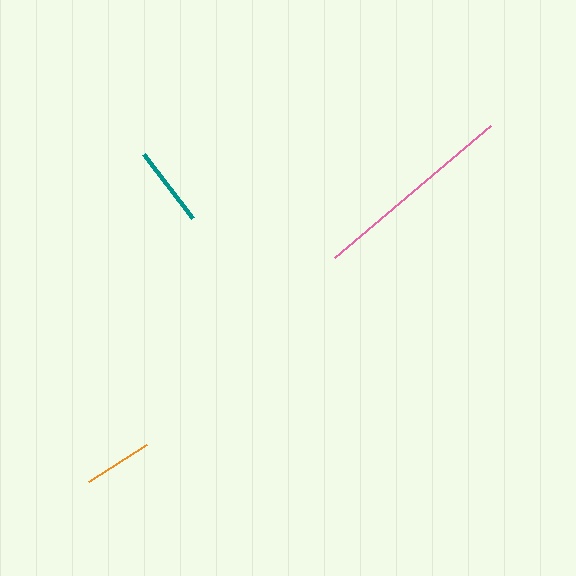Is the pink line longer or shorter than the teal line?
The pink line is longer than the teal line.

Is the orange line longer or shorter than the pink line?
The pink line is longer than the orange line.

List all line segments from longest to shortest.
From longest to shortest: pink, teal, orange.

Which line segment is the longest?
The pink line is the longest at approximately 204 pixels.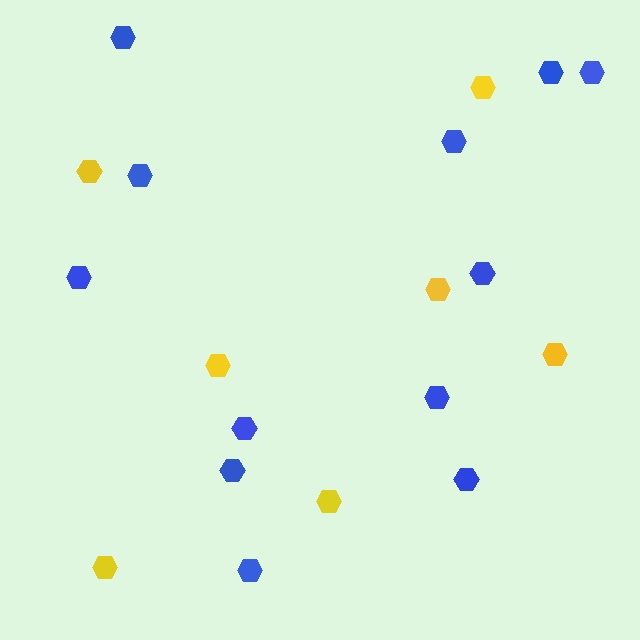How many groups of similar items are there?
There are 2 groups: one group of yellow hexagons (7) and one group of blue hexagons (12).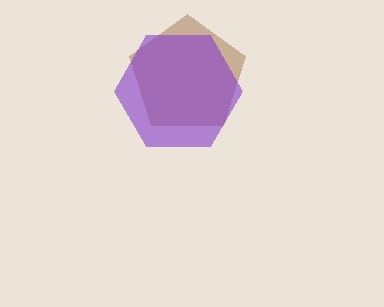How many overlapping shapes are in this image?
There are 2 overlapping shapes in the image.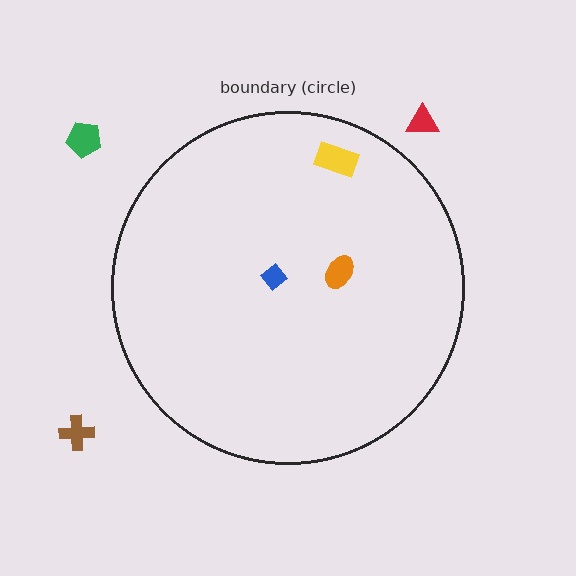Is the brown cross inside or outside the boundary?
Outside.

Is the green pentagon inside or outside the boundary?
Outside.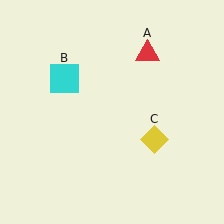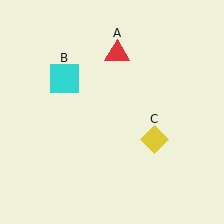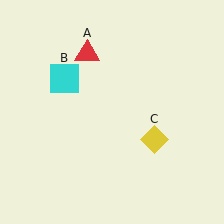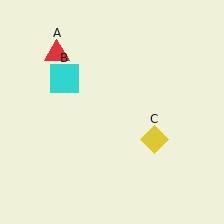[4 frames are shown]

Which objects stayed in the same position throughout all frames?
Cyan square (object B) and yellow diamond (object C) remained stationary.